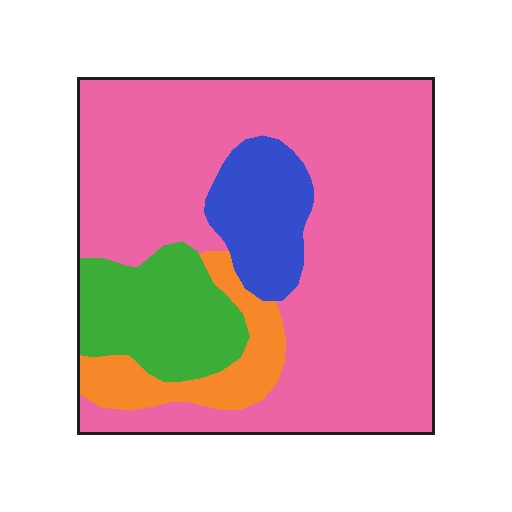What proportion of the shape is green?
Green covers around 15% of the shape.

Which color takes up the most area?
Pink, at roughly 70%.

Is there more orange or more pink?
Pink.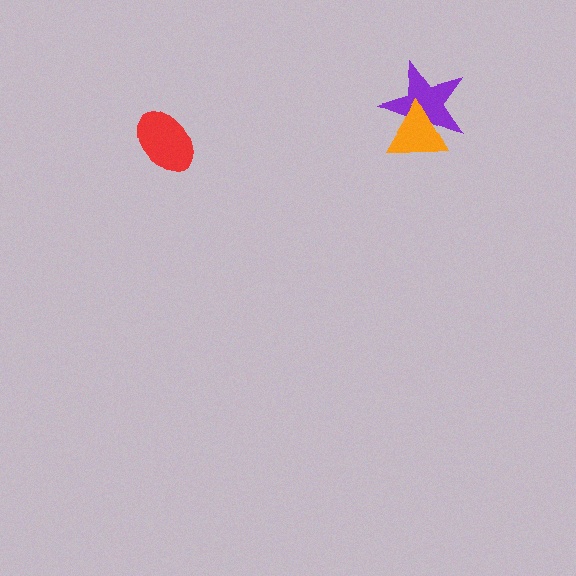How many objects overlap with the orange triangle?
1 object overlaps with the orange triangle.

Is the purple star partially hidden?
Yes, it is partially covered by another shape.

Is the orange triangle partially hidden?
No, no other shape covers it.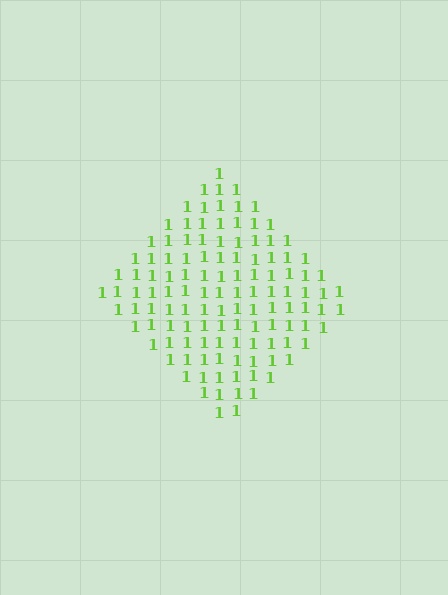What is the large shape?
The large shape is a diamond.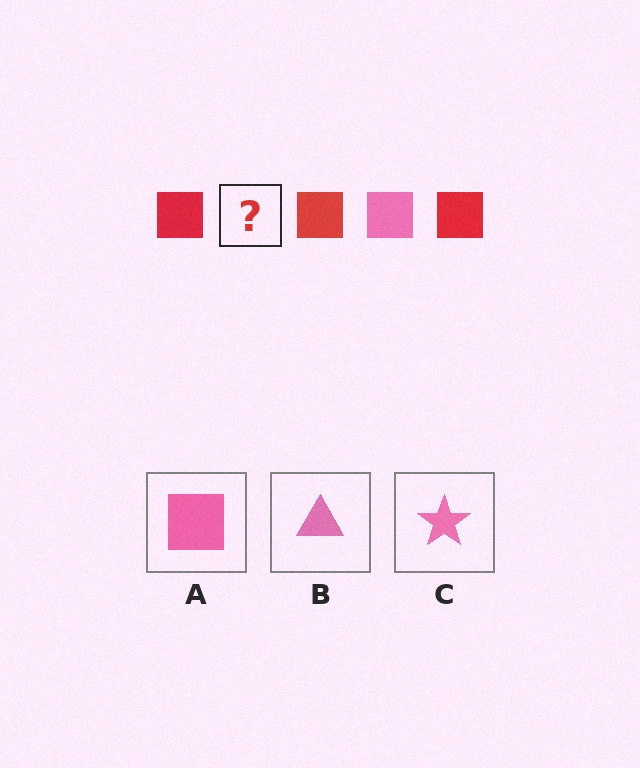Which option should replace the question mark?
Option A.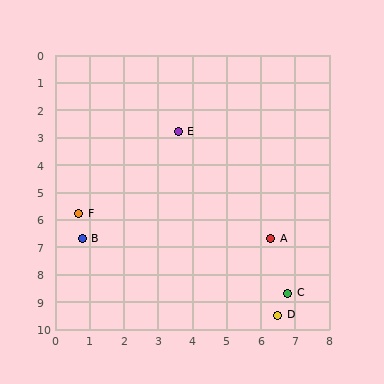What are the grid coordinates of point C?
Point C is at approximately (6.8, 8.7).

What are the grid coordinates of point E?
Point E is at approximately (3.6, 2.8).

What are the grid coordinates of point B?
Point B is at approximately (0.8, 6.7).